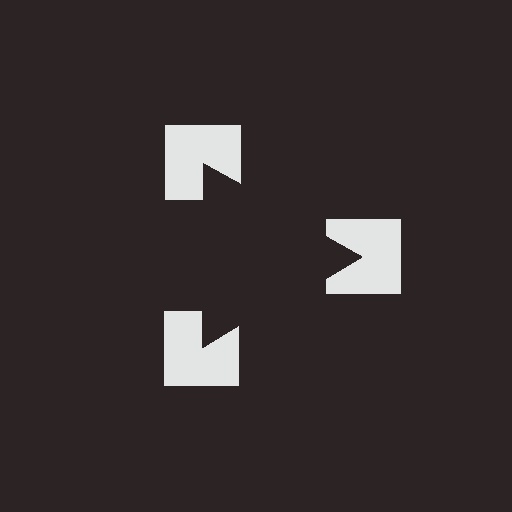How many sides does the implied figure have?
3 sides.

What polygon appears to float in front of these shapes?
An illusory triangle — its edges are inferred from the aligned wedge cuts in the notched squares, not physically drawn.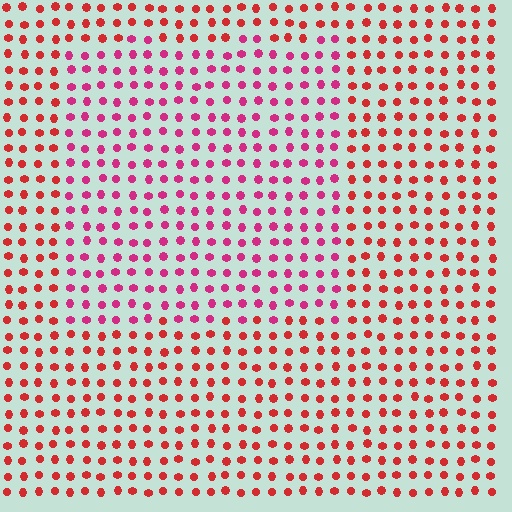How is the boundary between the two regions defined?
The boundary is defined purely by a slight shift in hue (about 31 degrees). Spacing, size, and orientation are identical on both sides.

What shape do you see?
I see a rectangle.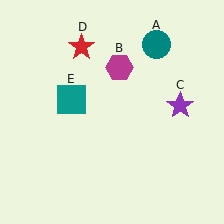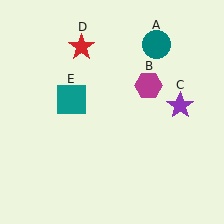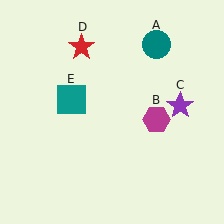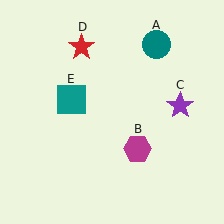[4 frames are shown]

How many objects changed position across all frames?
1 object changed position: magenta hexagon (object B).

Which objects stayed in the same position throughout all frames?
Teal circle (object A) and purple star (object C) and red star (object D) and teal square (object E) remained stationary.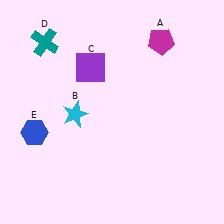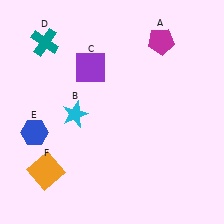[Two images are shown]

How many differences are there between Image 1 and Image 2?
There is 1 difference between the two images.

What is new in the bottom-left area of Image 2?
An orange square (F) was added in the bottom-left area of Image 2.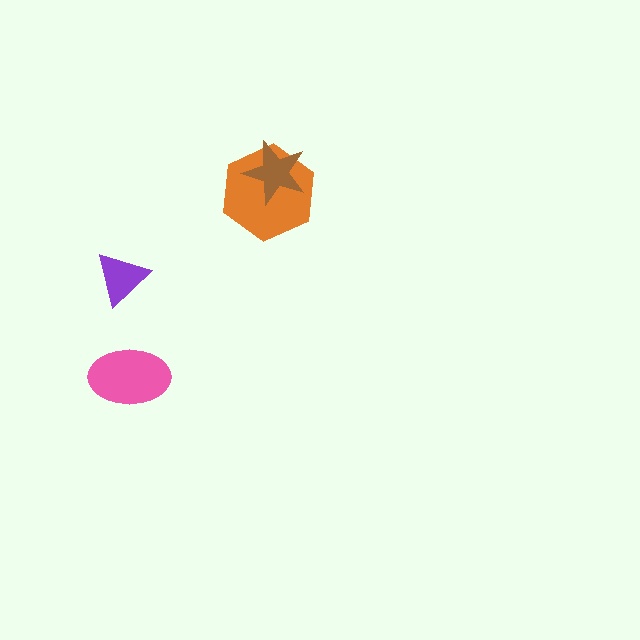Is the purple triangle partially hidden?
No, no other shape covers it.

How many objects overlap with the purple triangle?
0 objects overlap with the purple triangle.